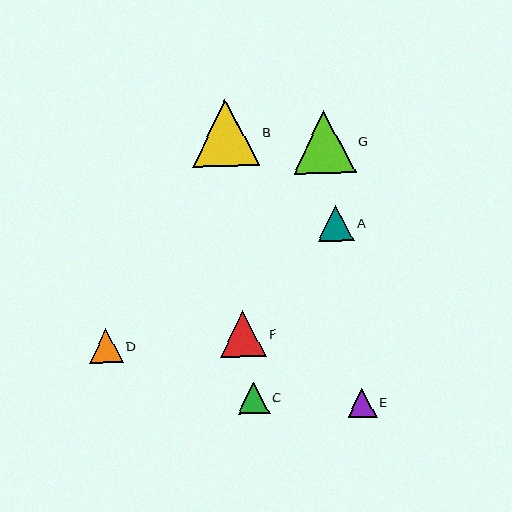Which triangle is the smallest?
Triangle E is the smallest with a size of approximately 29 pixels.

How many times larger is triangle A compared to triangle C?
Triangle A is approximately 1.2 times the size of triangle C.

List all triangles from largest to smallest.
From largest to smallest: B, G, F, A, D, C, E.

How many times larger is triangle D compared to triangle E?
Triangle D is approximately 1.2 times the size of triangle E.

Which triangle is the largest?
Triangle B is the largest with a size of approximately 67 pixels.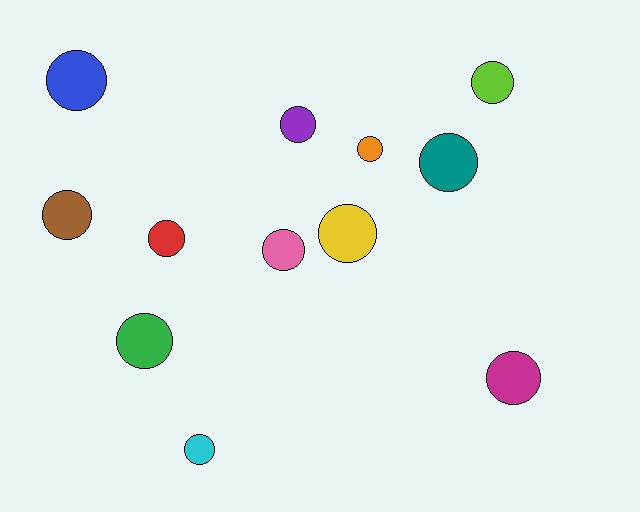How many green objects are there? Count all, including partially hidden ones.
There is 1 green object.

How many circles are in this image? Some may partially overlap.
There are 12 circles.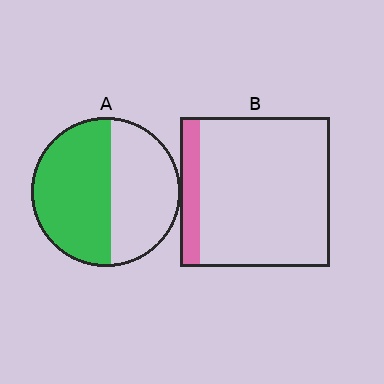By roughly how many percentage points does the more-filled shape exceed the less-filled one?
By roughly 40 percentage points (A over B).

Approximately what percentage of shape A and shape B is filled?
A is approximately 55% and B is approximately 15%.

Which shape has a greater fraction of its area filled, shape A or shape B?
Shape A.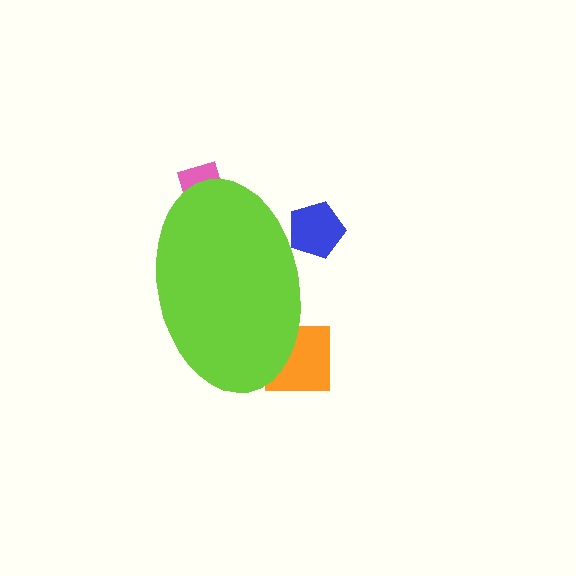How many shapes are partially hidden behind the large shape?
4 shapes are partially hidden.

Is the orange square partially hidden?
Yes, the orange square is partially hidden behind the lime ellipse.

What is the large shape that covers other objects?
A lime ellipse.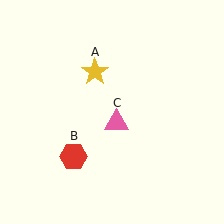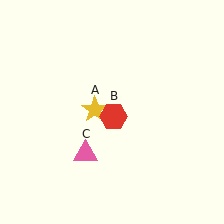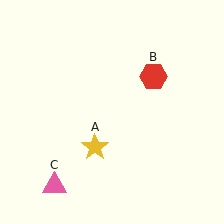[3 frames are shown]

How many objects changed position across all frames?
3 objects changed position: yellow star (object A), red hexagon (object B), pink triangle (object C).